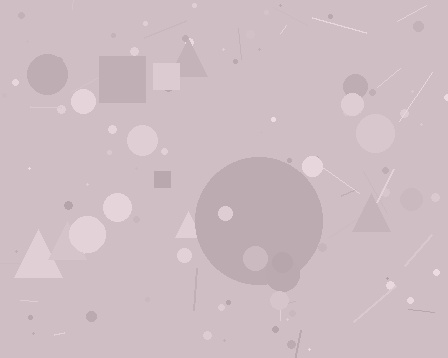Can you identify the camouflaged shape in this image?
The camouflaged shape is a circle.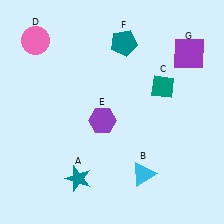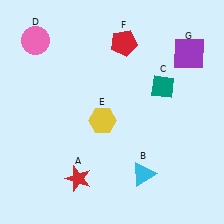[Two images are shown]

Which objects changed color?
A changed from teal to red. E changed from purple to yellow. F changed from teal to red.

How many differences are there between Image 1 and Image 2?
There are 3 differences between the two images.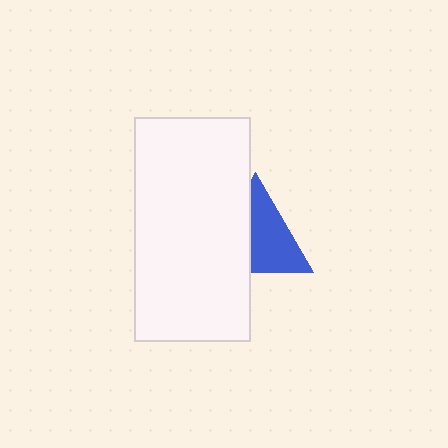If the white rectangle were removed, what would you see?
You would see the complete blue triangle.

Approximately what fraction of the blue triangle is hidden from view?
Roughly 43% of the blue triangle is hidden behind the white rectangle.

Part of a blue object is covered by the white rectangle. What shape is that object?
It is a triangle.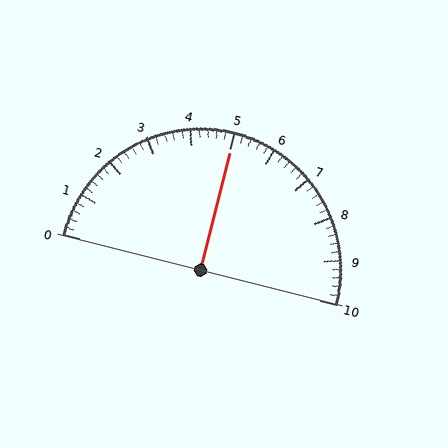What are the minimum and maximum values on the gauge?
The gauge ranges from 0 to 10.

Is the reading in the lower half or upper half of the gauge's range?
The reading is in the upper half of the range (0 to 10).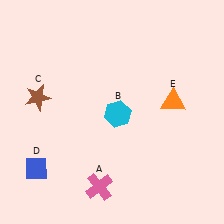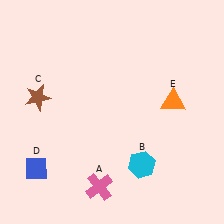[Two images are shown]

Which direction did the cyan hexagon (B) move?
The cyan hexagon (B) moved down.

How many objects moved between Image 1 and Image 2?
1 object moved between the two images.